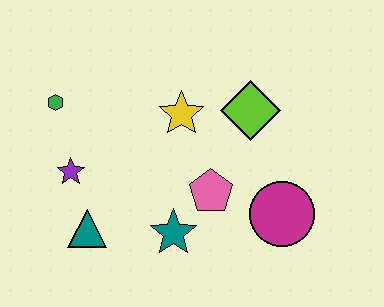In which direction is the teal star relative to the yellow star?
The teal star is below the yellow star.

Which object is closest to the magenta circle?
The pink pentagon is closest to the magenta circle.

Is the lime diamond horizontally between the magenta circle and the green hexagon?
Yes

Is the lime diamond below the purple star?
No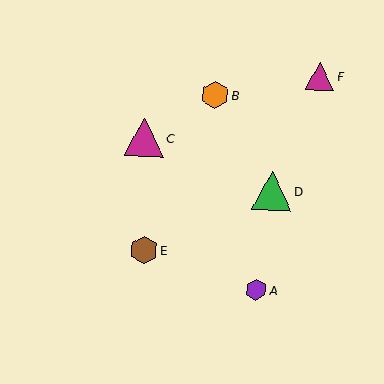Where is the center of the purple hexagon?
The center of the purple hexagon is at (256, 290).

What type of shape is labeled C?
Shape C is a magenta triangle.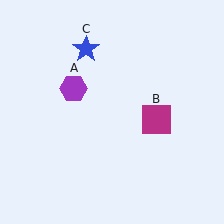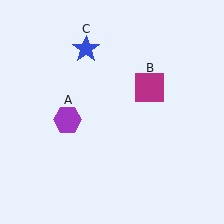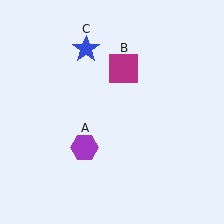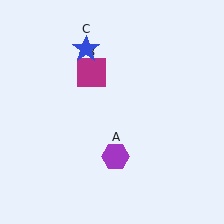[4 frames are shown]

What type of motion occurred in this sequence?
The purple hexagon (object A), magenta square (object B) rotated counterclockwise around the center of the scene.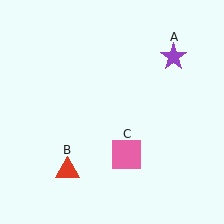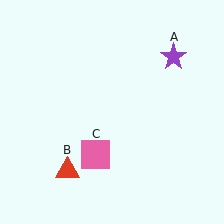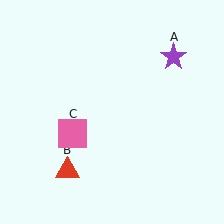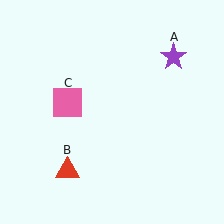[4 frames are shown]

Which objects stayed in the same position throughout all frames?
Purple star (object A) and red triangle (object B) remained stationary.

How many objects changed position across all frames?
1 object changed position: pink square (object C).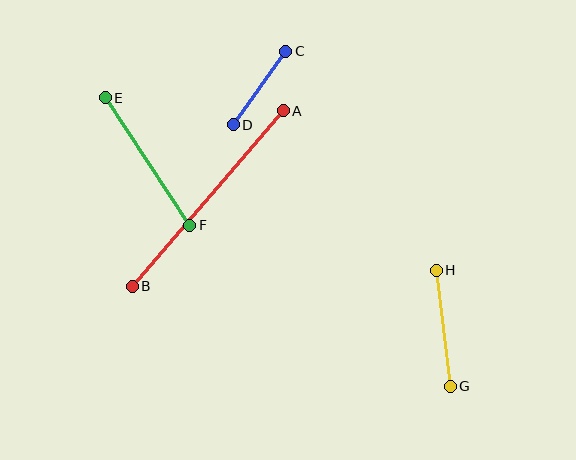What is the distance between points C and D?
The distance is approximately 90 pixels.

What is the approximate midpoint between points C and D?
The midpoint is at approximately (260, 88) pixels.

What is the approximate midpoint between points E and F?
The midpoint is at approximately (147, 162) pixels.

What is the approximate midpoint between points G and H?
The midpoint is at approximately (443, 328) pixels.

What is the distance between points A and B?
The distance is approximately 232 pixels.